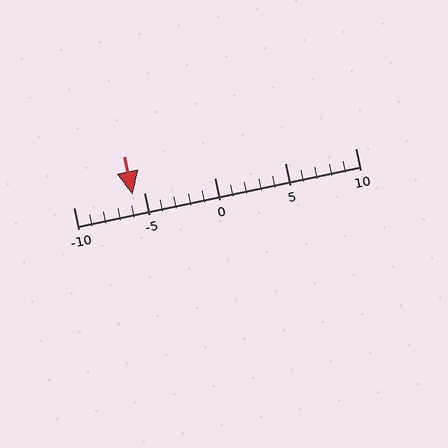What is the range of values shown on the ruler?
The ruler shows values from -10 to 10.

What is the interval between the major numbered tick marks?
The major tick marks are spaced 5 units apart.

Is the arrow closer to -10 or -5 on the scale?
The arrow is closer to -5.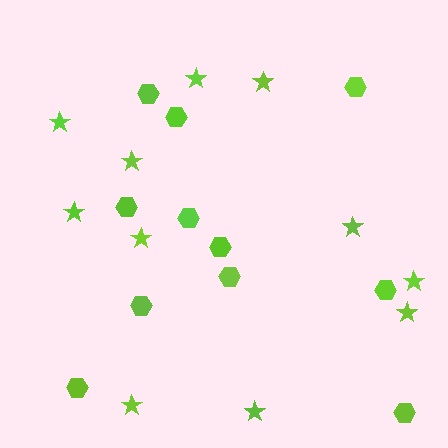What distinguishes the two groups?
There are 2 groups: one group of stars (11) and one group of hexagons (11).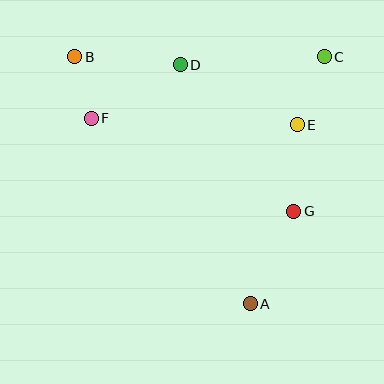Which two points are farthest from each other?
Points A and B are farthest from each other.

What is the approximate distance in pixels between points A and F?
The distance between A and F is approximately 244 pixels.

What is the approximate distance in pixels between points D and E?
The distance between D and E is approximately 131 pixels.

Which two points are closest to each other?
Points B and F are closest to each other.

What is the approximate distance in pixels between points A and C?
The distance between A and C is approximately 258 pixels.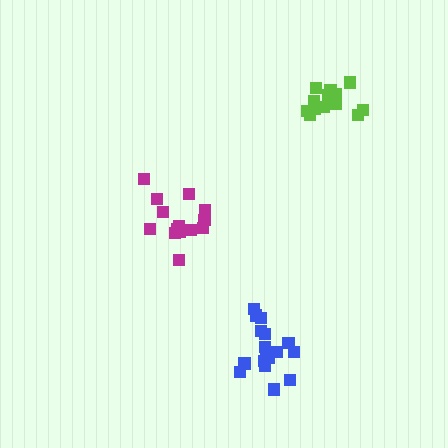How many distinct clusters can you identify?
There are 3 distinct clusters.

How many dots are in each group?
Group 1: 15 dots, Group 2: 17 dots, Group 3: 14 dots (46 total).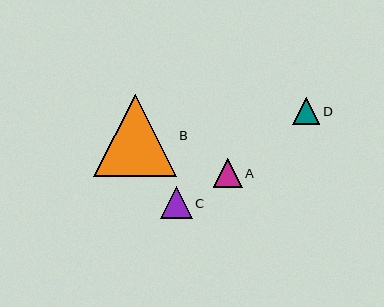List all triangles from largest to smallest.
From largest to smallest: B, C, A, D.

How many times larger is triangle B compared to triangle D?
Triangle B is approximately 3.0 times the size of triangle D.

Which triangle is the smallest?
Triangle D is the smallest with a size of approximately 27 pixels.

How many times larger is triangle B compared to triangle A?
Triangle B is approximately 2.8 times the size of triangle A.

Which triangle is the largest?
Triangle B is the largest with a size of approximately 83 pixels.